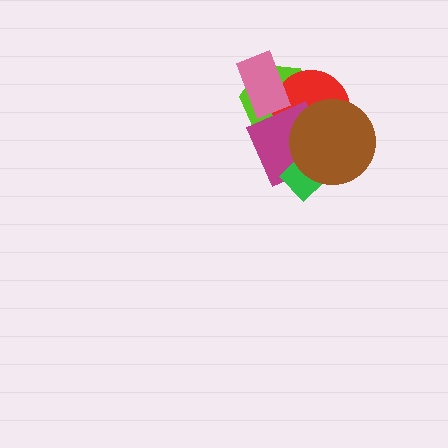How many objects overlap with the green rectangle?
3 objects overlap with the green rectangle.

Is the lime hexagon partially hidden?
Yes, it is partially covered by another shape.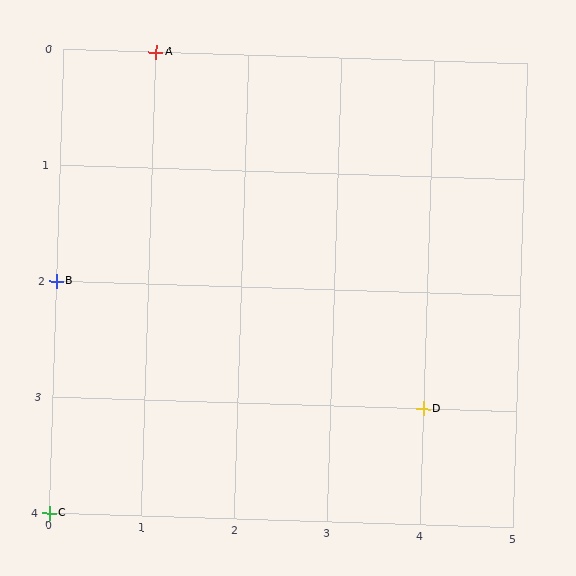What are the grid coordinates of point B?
Point B is at grid coordinates (0, 2).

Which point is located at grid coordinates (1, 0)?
Point A is at (1, 0).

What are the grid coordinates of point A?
Point A is at grid coordinates (1, 0).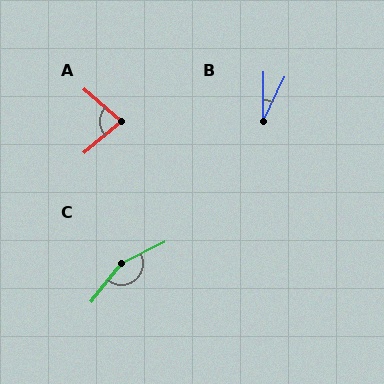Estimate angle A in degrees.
Approximately 81 degrees.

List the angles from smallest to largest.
B (25°), A (81°), C (154°).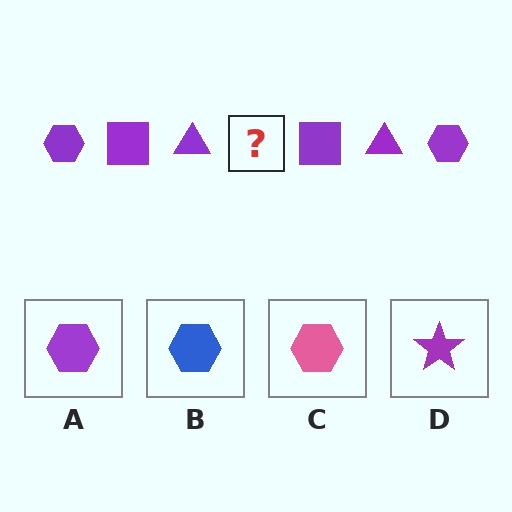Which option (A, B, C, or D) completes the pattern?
A.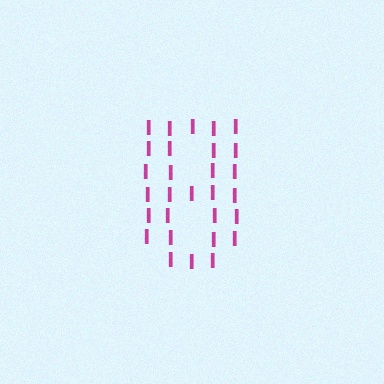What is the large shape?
The large shape is the digit 8.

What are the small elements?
The small elements are letter I's.